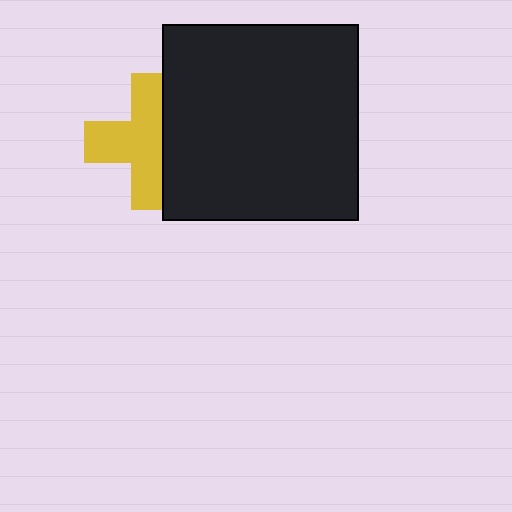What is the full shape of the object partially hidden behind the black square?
The partially hidden object is a yellow cross.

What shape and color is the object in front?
The object in front is a black square.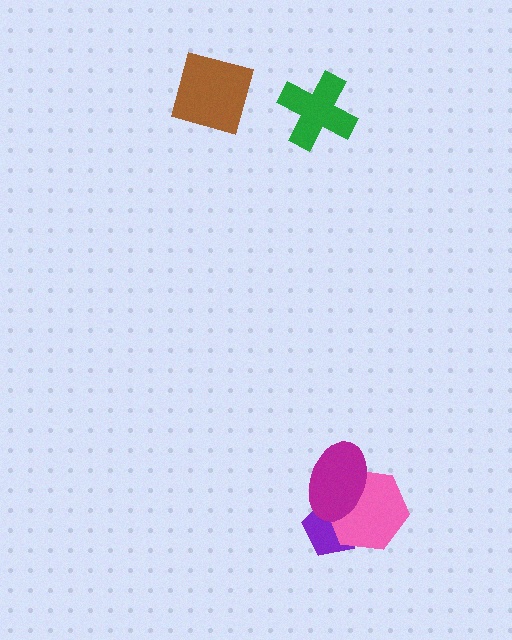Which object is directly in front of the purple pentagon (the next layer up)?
The pink hexagon is directly in front of the purple pentagon.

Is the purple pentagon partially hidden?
Yes, it is partially covered by another shape.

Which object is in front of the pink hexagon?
The magenta ellipse is in front of the pink hexagon.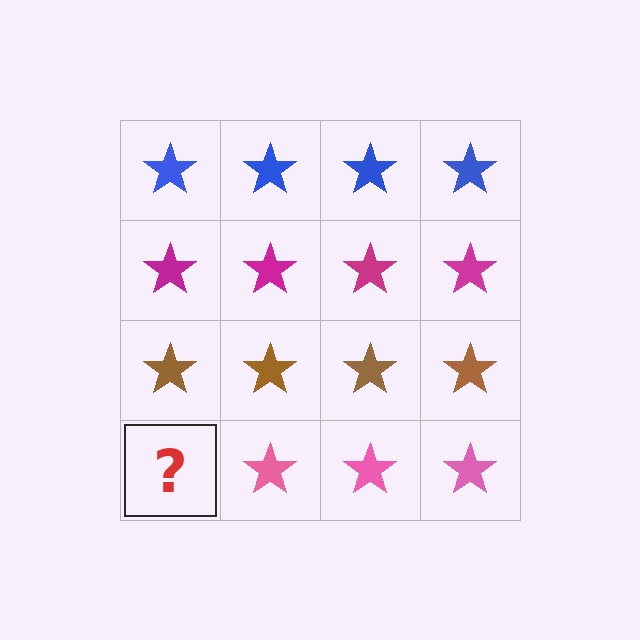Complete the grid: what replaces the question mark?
The question mark should be replaced with a pink star.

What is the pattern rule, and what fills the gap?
The rule is that each row has a consistent color. The gap should be filled with a pink star.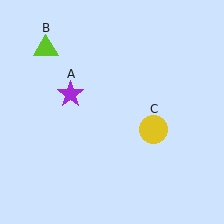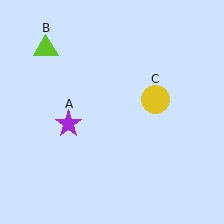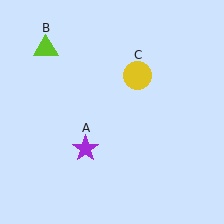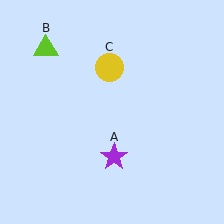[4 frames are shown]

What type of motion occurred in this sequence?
The purple star (object A), yellow circle (object C) rotated counterclockwise around the center of the scene.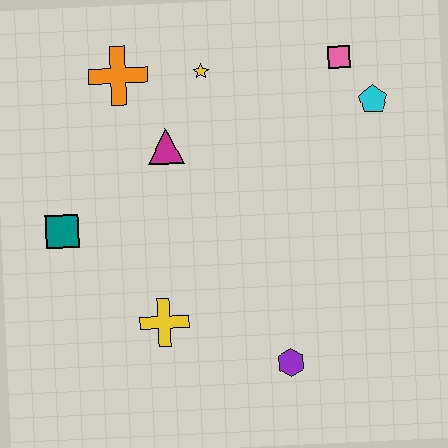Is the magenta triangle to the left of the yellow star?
Yes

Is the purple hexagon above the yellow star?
No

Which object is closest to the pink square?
The cyan pentagon is closest to the pink square.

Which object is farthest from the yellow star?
The purple hexagon is farthest from the yellow star.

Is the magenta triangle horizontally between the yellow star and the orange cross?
Yes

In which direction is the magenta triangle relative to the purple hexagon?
The magenta triangle is above the purple hexagon.